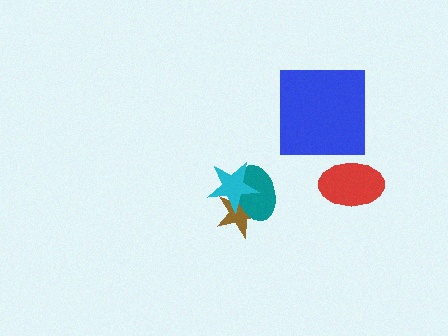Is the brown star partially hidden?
Yes, it is partially covered by another shape.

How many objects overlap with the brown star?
2 objects overlap with the brown star.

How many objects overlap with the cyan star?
2 objects overlap with the cyan star.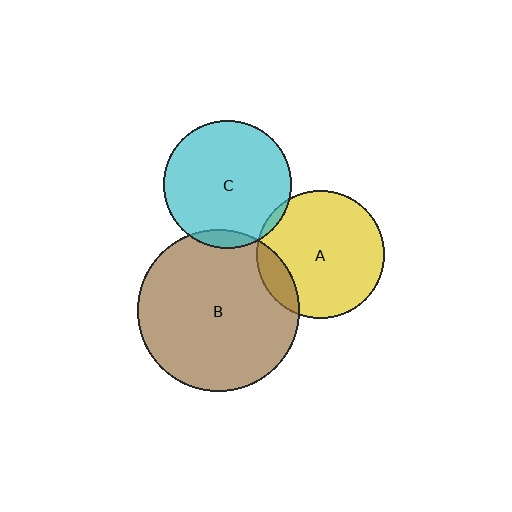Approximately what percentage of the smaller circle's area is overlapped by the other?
Approximately 5%.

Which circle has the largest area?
Circle B (brown).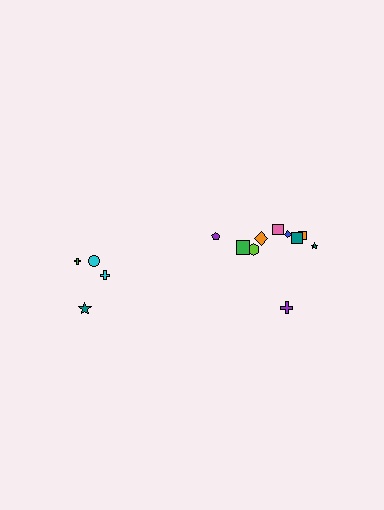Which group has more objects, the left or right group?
The right group.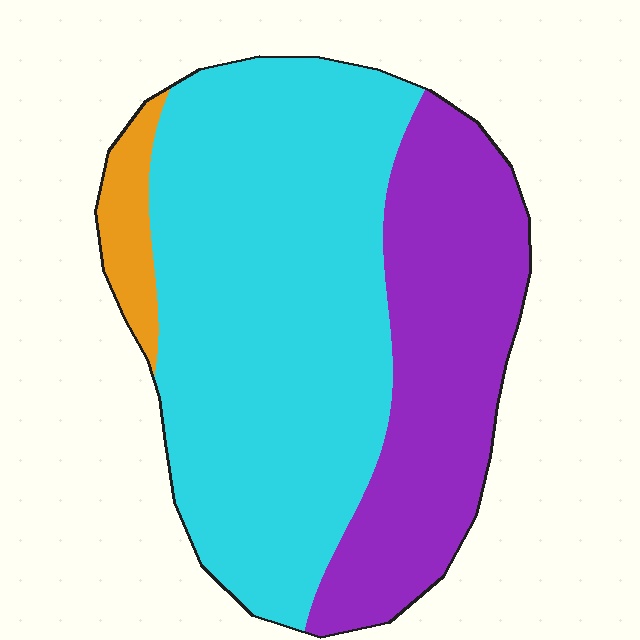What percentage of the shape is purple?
Purple takes up about one third (1/3) of the shape.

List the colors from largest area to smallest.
From largest to smallest: cyan, purple, orange.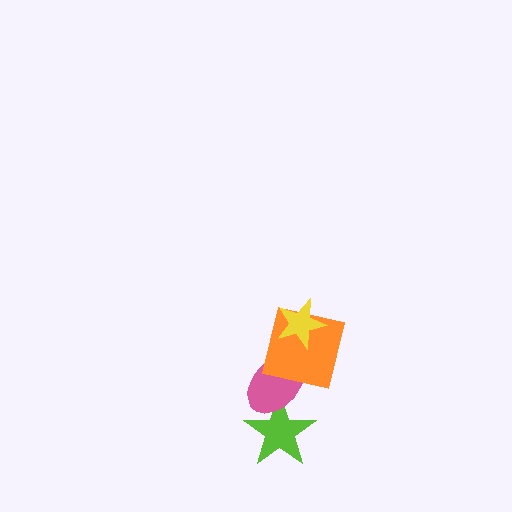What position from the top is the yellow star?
The yellow star is 1st from the top.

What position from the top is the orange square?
The orange square is 2nd from the top.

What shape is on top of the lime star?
The pink ellipse is on top of the lime star.